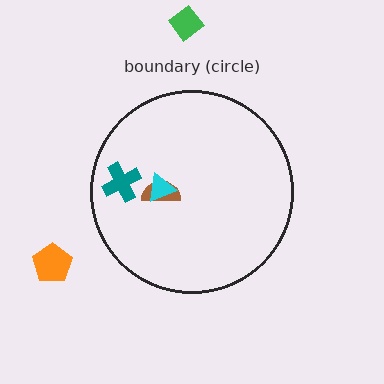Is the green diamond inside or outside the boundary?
Outside.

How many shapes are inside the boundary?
3 inside, 2 outside.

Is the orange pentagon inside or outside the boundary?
Outside.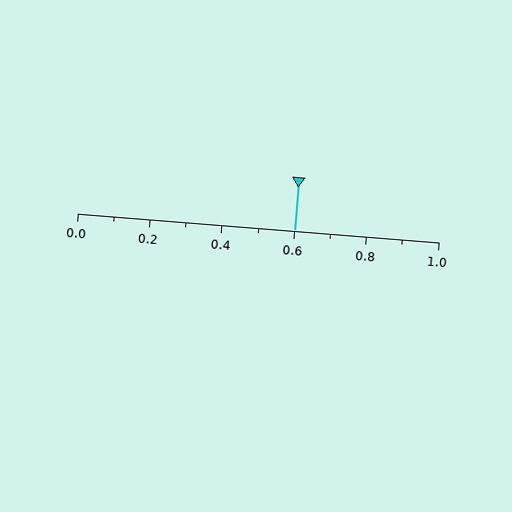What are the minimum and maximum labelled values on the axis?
The axis runs from 0.0 to 1.0.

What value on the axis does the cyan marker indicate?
The marker indicates approximately 0.6.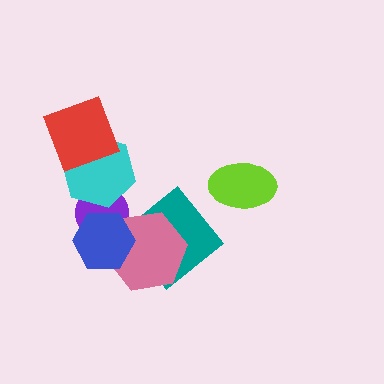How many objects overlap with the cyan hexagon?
2 objects overlap with the cyan hexagon.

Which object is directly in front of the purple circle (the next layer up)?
The cyan hexagon is directly in front of the purple circle.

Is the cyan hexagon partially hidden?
Yes, it is partially covered by another shape.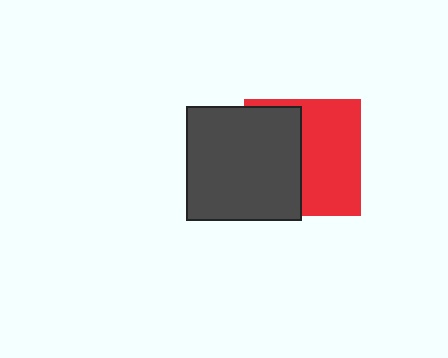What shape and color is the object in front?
The object in front is a dark gray square.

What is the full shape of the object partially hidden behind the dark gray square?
The partially hidden object is a red square.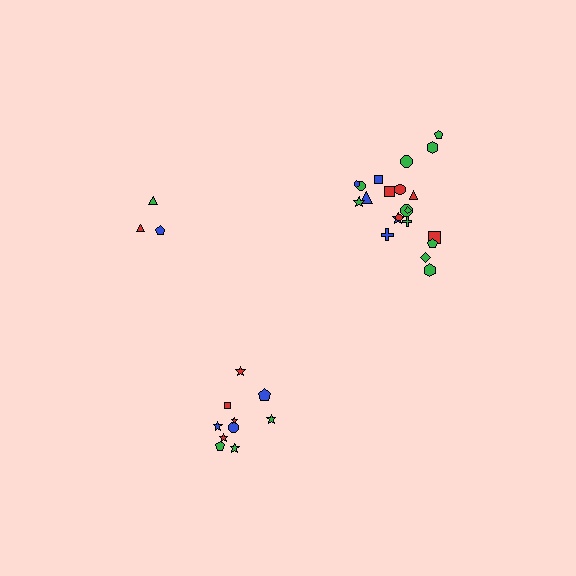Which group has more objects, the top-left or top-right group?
The top-right group.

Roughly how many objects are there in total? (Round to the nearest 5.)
Roughly 35 objects in total.